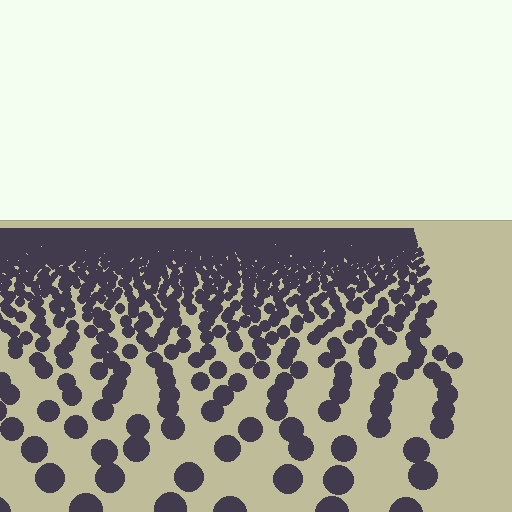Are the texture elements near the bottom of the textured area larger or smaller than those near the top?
Larger. Near the bottom, elements are closer to the viewer and appear at a bigger on-screen size.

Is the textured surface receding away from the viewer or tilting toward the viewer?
The surface is receding away from the viewer. Texture elements get smaller and denser toward the top.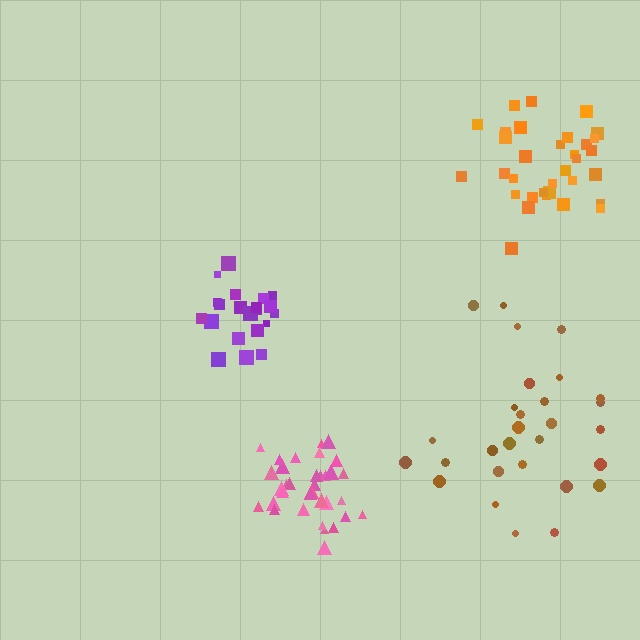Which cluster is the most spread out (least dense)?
Brown.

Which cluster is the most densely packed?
Pink.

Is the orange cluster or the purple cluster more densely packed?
Purple.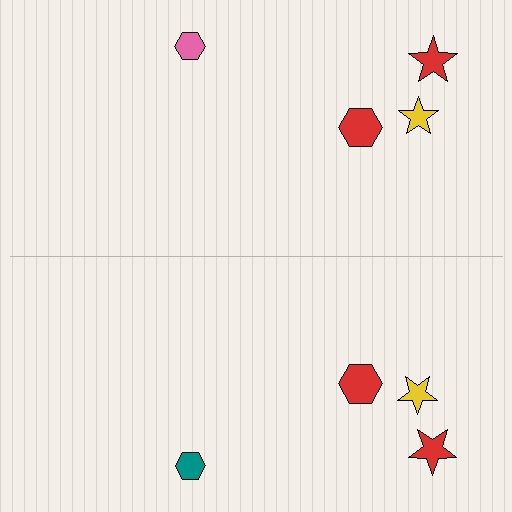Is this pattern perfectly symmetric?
No, the pattern is not perfectly symmetric. The teal hexagon on the bottom side breaks the symmetry — its mirror counterpart is pink.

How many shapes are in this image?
There are 8 shapes in this image.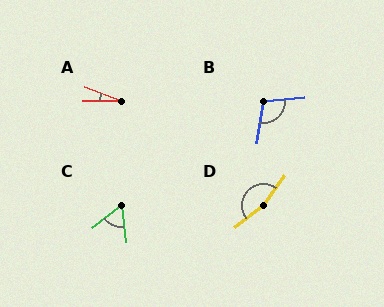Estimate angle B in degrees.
Approximately 105 degrees.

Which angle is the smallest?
A, at approximately 22 degrees.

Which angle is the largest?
D, at approximately 164 degrees.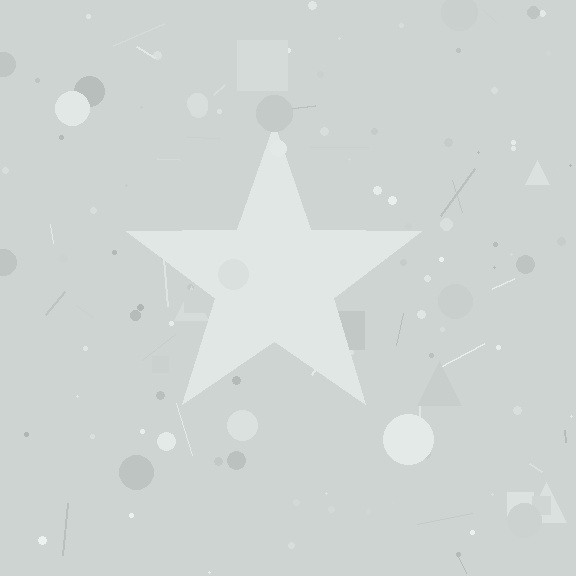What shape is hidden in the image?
A star is hidden in the image.